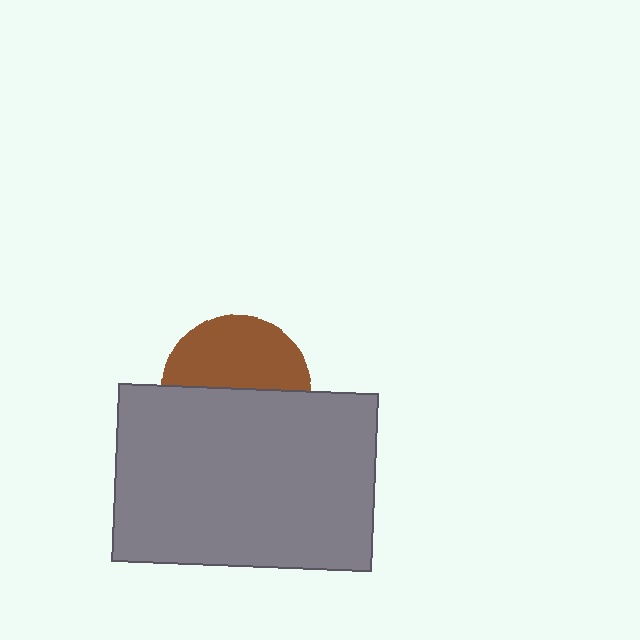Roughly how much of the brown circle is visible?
About half of it is visible (roughly 49%).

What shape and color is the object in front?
The object in front is a gray rectangle.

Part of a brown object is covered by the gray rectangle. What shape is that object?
It is a circle.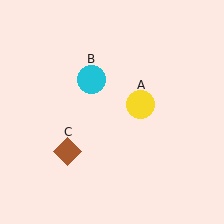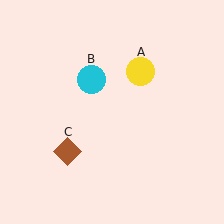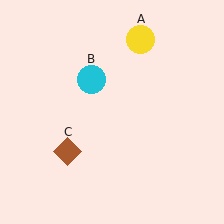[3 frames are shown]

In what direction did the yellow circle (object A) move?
The yellow circle (object A) moved up.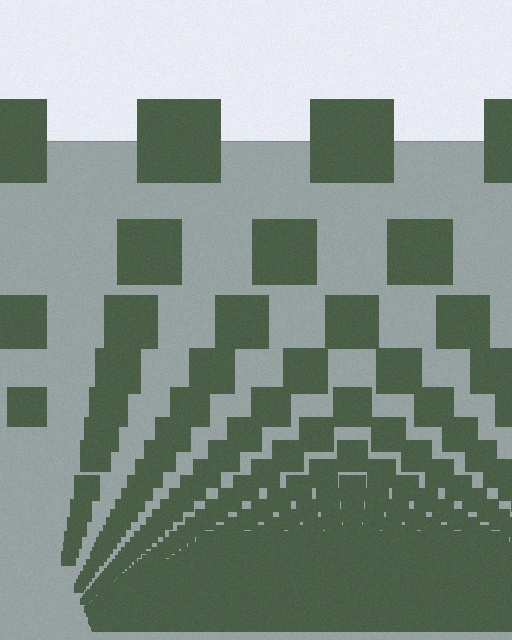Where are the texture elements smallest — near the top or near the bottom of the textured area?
Near the bottom.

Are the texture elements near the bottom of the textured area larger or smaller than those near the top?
Smaller. The gradient is inverted — elements near the bottom are smaller and denser.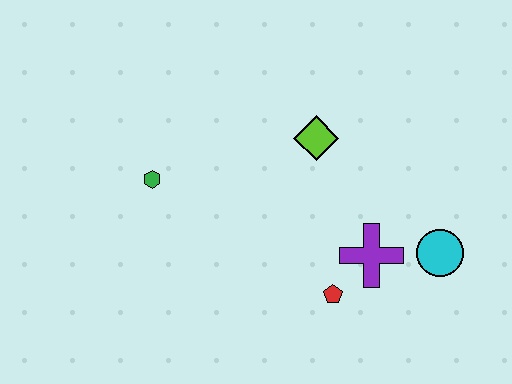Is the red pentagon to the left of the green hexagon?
No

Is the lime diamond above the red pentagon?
Yes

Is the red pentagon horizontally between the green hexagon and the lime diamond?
No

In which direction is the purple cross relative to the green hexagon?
The purple cross is to the right of the green hexagon.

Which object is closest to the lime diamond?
The purple cross is closest to the lime diamond.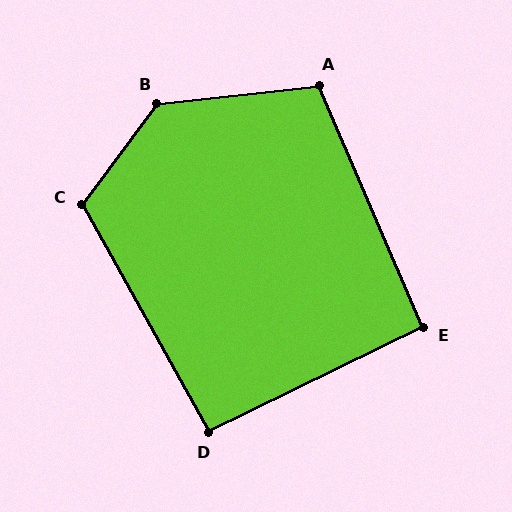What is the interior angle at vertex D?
Approximately 93 degrees (approximately right).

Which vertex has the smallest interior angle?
E, at approximately 93 degrees.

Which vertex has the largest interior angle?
B, at approximately 133 degrees.